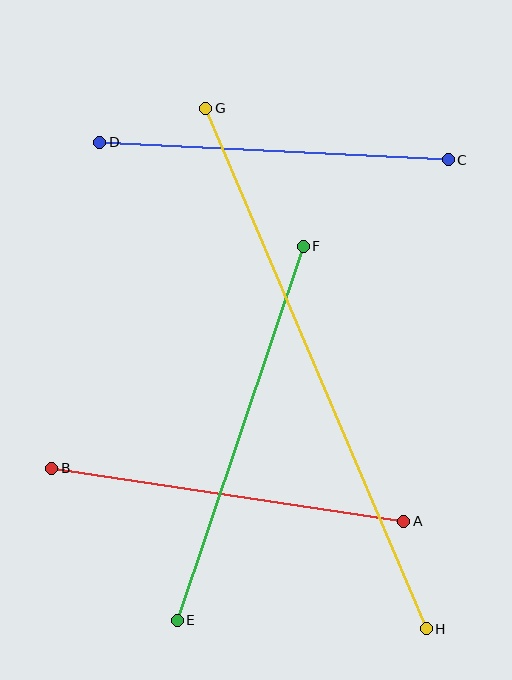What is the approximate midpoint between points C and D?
The midpoint is at approximately (274, 151) pixels.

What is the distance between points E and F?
The distance is approximately 395 pixels.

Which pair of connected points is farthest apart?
Points G and H are farthest apart.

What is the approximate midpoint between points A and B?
The midpoint is at approximately (228, 495) pixels.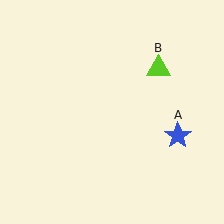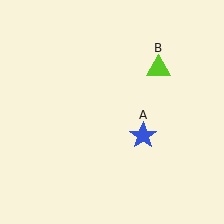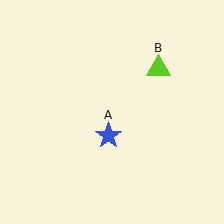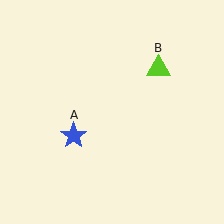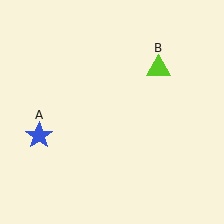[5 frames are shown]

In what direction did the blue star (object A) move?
The blue star (object A) moved left.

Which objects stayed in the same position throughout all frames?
Lime triangle (object B) remained stationary.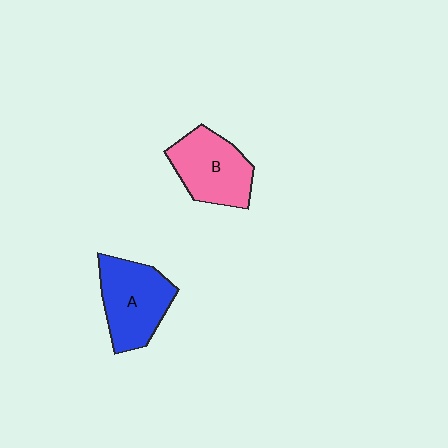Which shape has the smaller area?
Shape B (pink).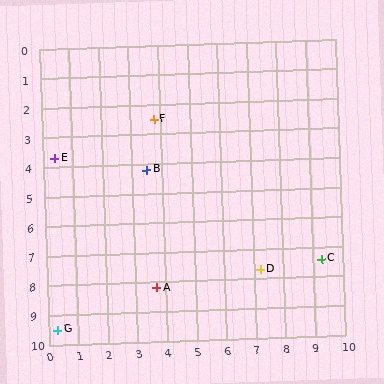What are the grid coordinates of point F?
Point F is at approximately (3.8, 2.5).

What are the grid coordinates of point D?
Point D is at approximately (7.2, 7.7).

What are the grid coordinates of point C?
Point C is at approximately (9.3, 7.4).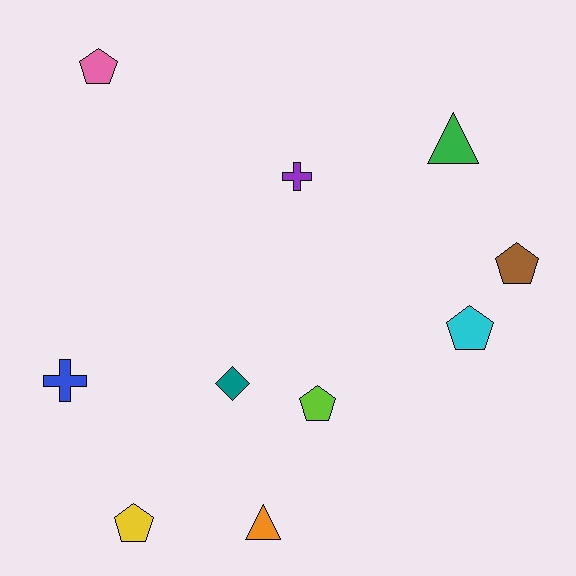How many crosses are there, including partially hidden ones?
There are 2 crosses.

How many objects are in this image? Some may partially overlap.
There are 10 objects.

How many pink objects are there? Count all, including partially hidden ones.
There is 1 pink object.